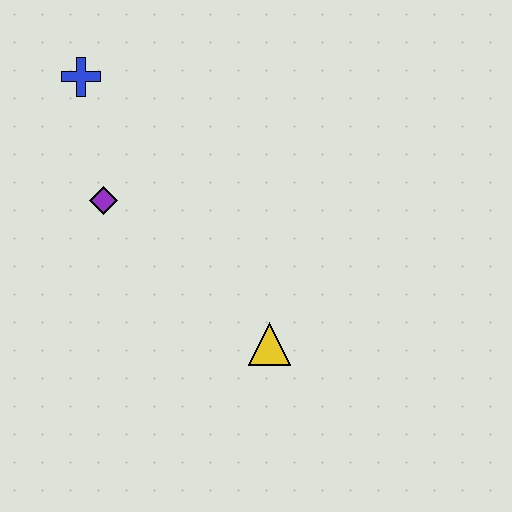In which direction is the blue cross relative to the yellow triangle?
The blue cross is above the yellow triangle.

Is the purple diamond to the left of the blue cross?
No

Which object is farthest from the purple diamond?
The yellow triangle is farthest from the purple diamond.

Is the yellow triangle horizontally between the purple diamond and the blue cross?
No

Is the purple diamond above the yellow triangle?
Yes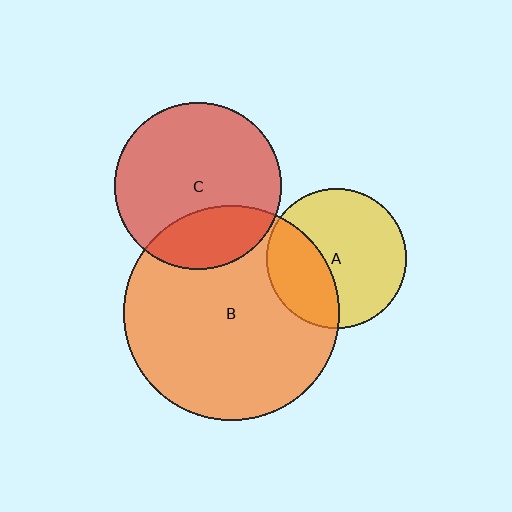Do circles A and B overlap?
Yes.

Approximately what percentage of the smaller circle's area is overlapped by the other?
Approximately 35%.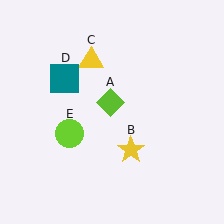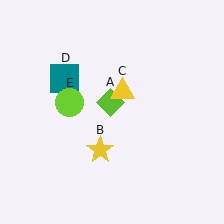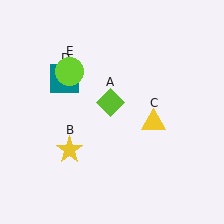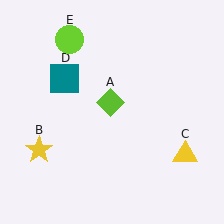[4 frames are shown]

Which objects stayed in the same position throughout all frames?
Lime diamond (object A) and teal square (object D) remained stationary.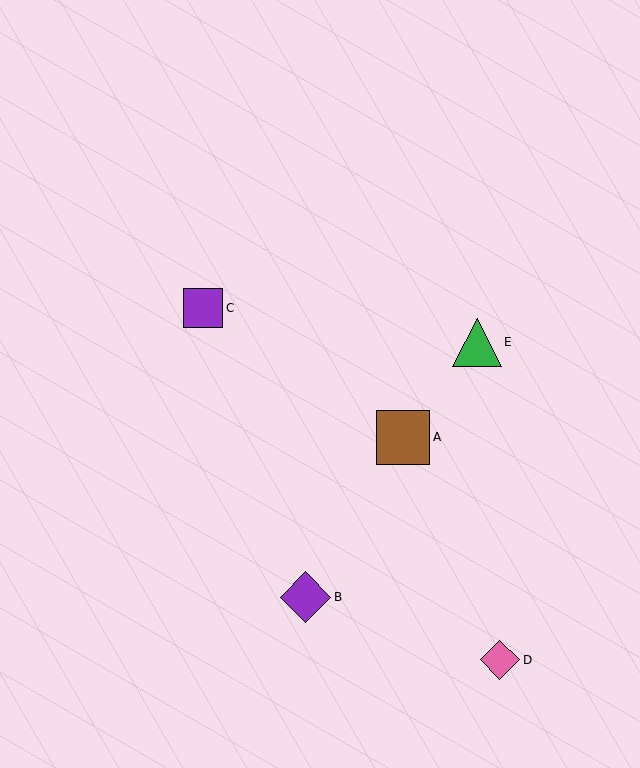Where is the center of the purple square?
The center of the purple square is at (203, 308).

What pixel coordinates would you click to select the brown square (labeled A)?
Click at (403, 437) to select the brown square A.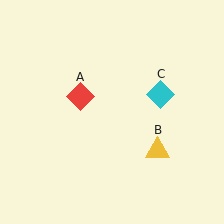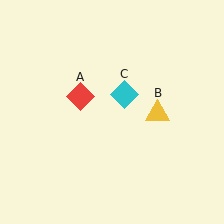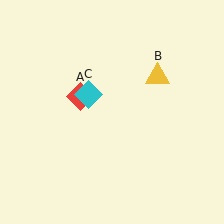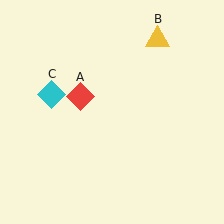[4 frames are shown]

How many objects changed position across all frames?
2 objects changed position: yellow triangle (object B), cyan diamond (object C).